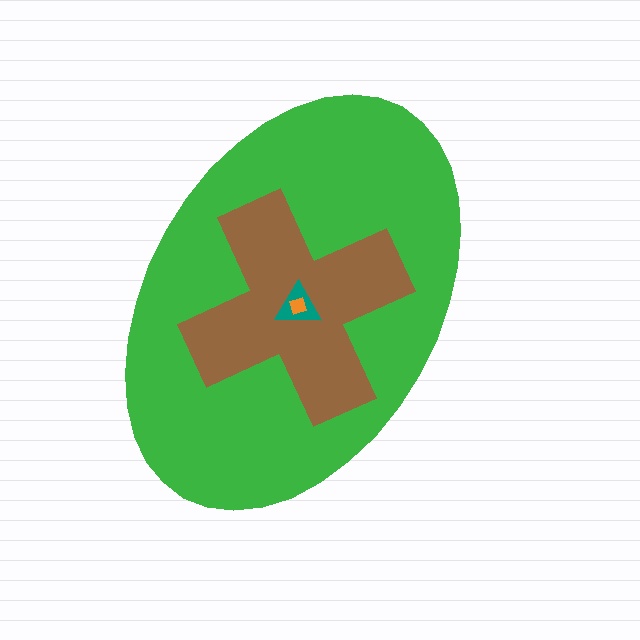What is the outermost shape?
The green ellipse.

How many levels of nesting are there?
4.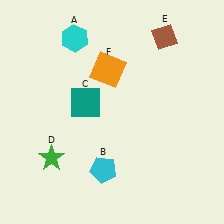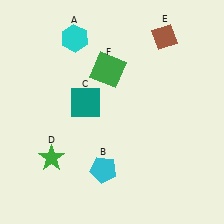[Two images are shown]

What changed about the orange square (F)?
In Image 1, F is orange. In Image 2, it changed to green.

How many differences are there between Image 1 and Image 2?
There is 1 difference between the two images.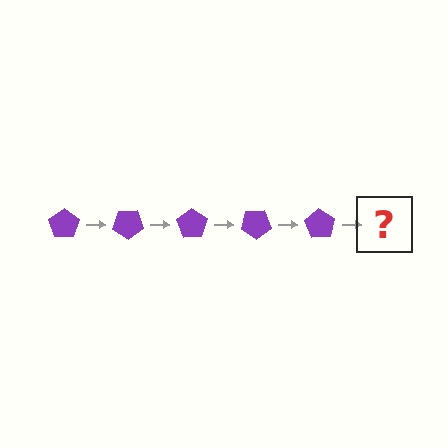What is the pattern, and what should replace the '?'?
The pattern is that the pentagon rotates 35 degrees each step. The '?' should be a purple pentagon rotated 175 degrees.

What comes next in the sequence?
The next element should be a purple pentagon rotated 175 degrees.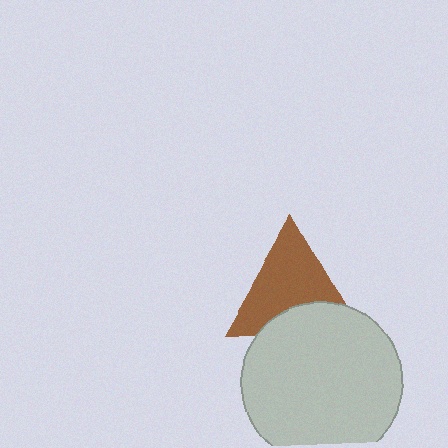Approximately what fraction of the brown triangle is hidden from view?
Roughly 30% of the brown triangle is hidden behind the light gray circle.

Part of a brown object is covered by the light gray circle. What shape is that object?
It is a triangle.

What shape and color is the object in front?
The object in front is a light gray circle.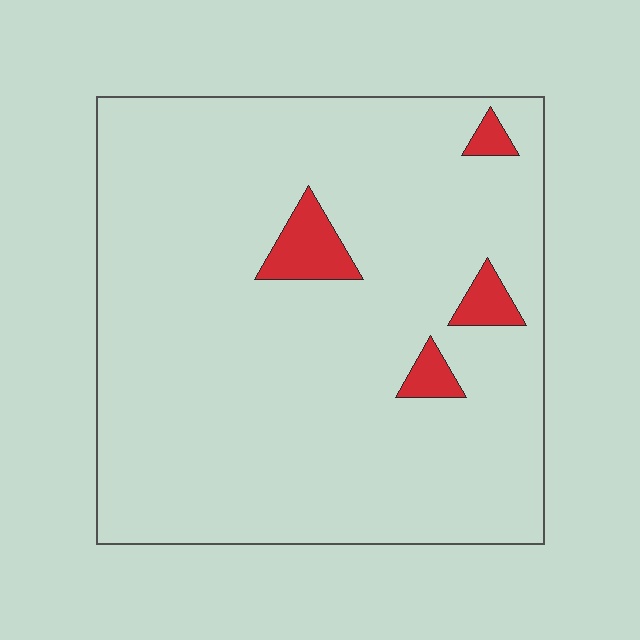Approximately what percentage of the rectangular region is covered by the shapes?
Approximately 5%.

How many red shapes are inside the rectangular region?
4.